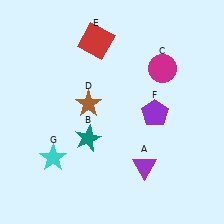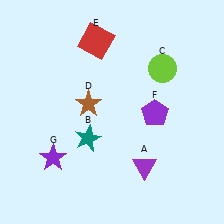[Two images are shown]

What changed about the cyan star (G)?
In Image 1, G is cyan. In Image 2, it changed to purple.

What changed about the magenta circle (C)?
In Image 1, C is magenta. In Image 2, it changed to lime.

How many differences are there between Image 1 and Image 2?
There are 2 differences between the two images.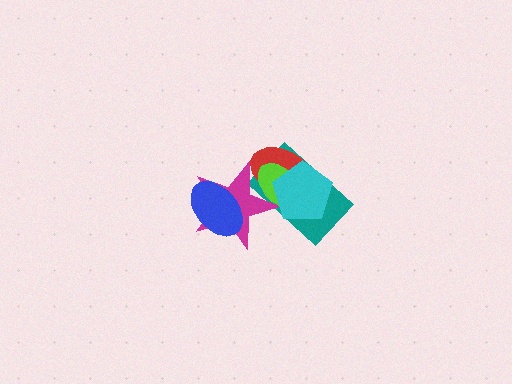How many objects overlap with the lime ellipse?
4 objects overlap with the lime ellipse.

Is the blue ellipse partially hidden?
No, no other shape covers it.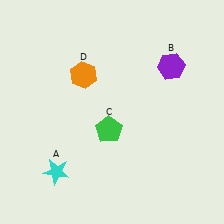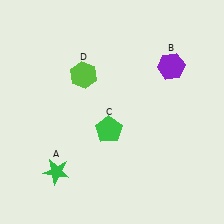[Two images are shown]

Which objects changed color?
A changed from cyan to green. D changed from orange to lime.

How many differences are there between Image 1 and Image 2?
There are 2 differences between the two images.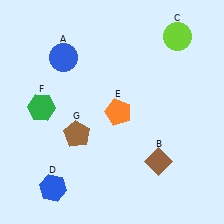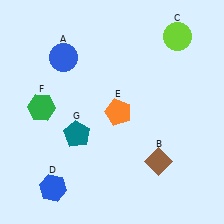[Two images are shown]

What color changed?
The pentagon (G) changed from brown in Image 1 to teal in Image 2.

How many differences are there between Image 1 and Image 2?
There is 1 difference between the two images.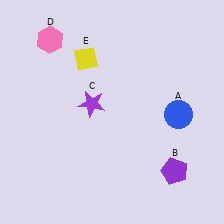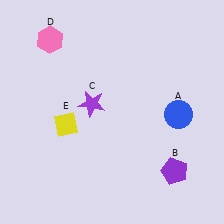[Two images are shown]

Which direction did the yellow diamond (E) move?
The yellow diamond (E) moved down.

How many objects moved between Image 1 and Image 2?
1 object moved between the two images.